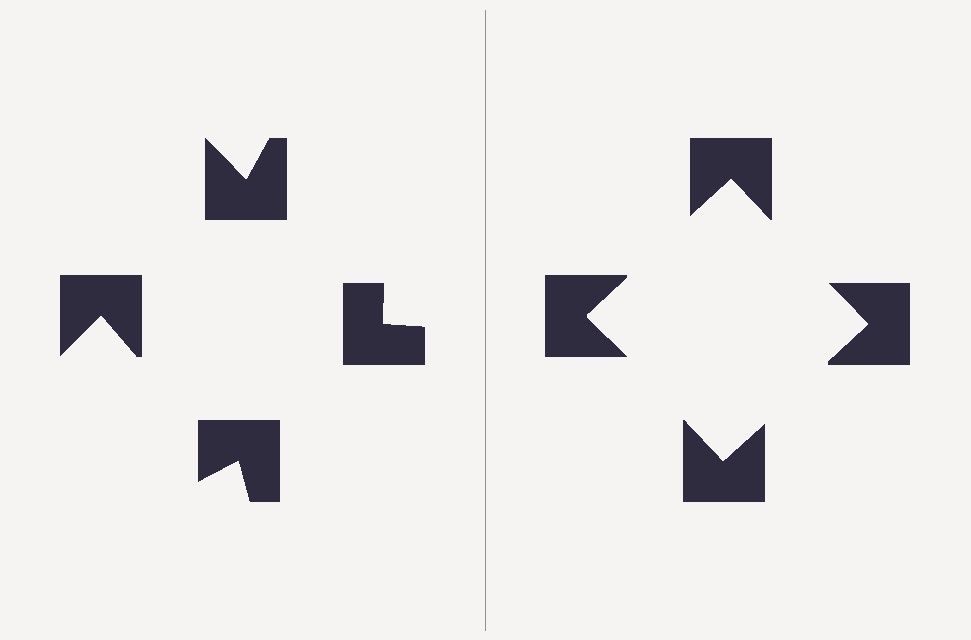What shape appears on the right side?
An illusory square.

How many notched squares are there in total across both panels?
8 — 4 on each side.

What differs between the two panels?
The notched squares are positioned identically on both sides; only the wedge orientations differ. On the right they align to a square; on the left they are misaligned.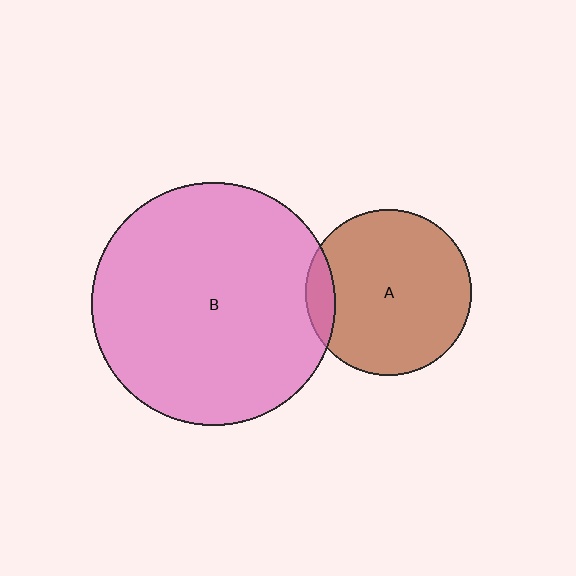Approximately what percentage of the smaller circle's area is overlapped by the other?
Approximately 10%.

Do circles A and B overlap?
Yes.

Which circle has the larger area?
Circle B (pink).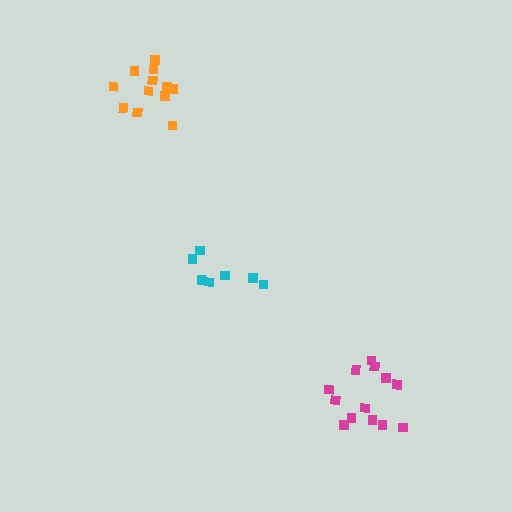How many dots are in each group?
Group 1: 7 dots, Group 2: 13 dots, Group 3: 12 dots (32 total).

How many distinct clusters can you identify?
There are 3 distinct clusters.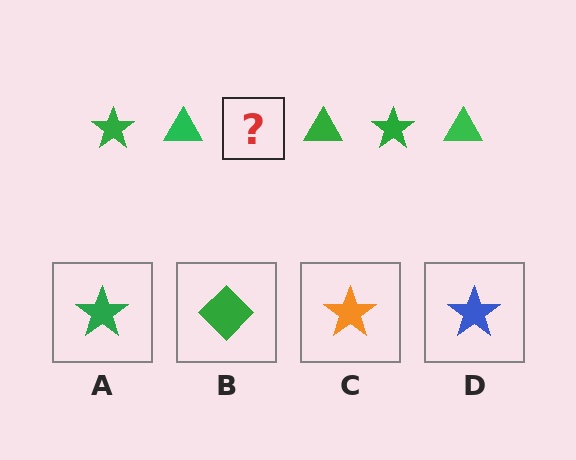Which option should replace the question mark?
Option A.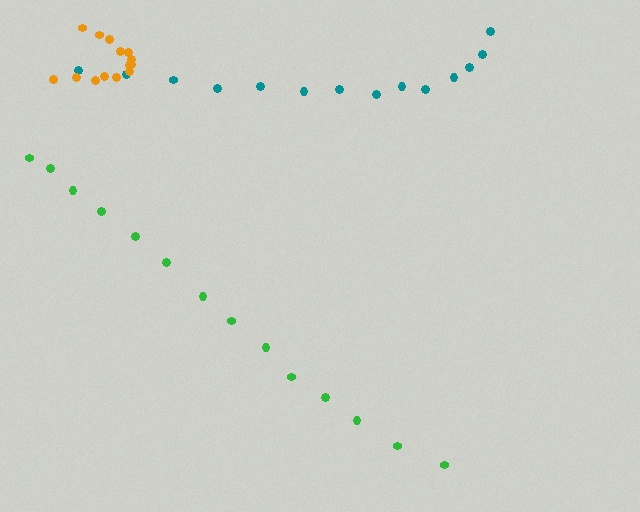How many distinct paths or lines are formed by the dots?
There are 3 distinct paths.